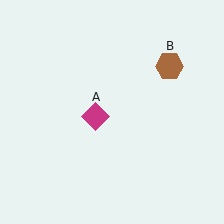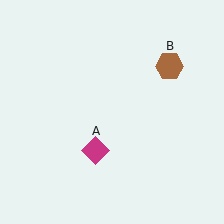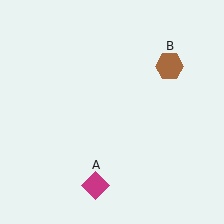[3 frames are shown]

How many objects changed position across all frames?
1 object changed position: magenta diamond (object A).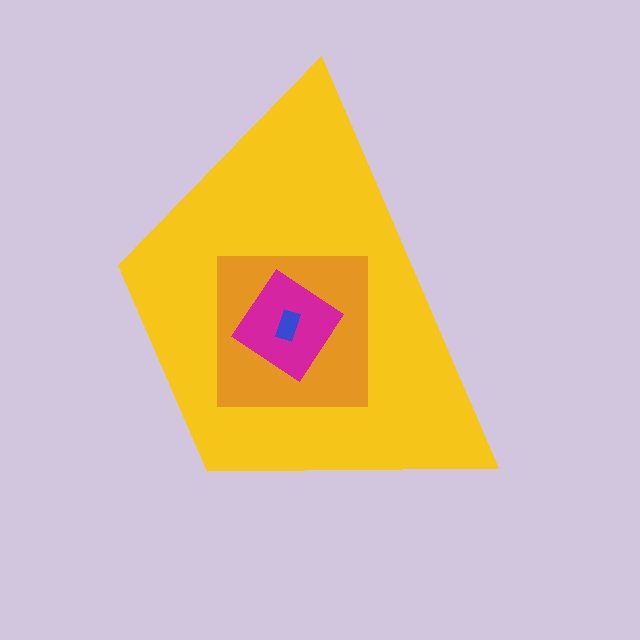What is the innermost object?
The blue rectangle.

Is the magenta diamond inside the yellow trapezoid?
Yes.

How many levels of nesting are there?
4.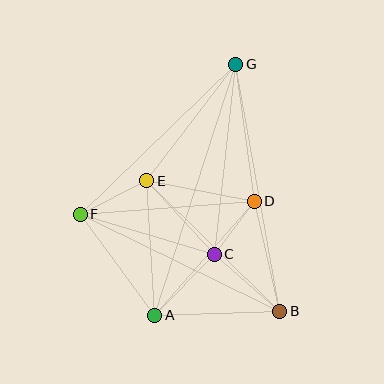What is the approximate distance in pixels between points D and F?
The distance between D and F is approximately 175 pixels.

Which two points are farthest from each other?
Points A and G are farthest from each other.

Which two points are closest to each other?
Points C and D are closest to each other.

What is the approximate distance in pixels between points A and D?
The distance between A and D is approximately 152 pixels.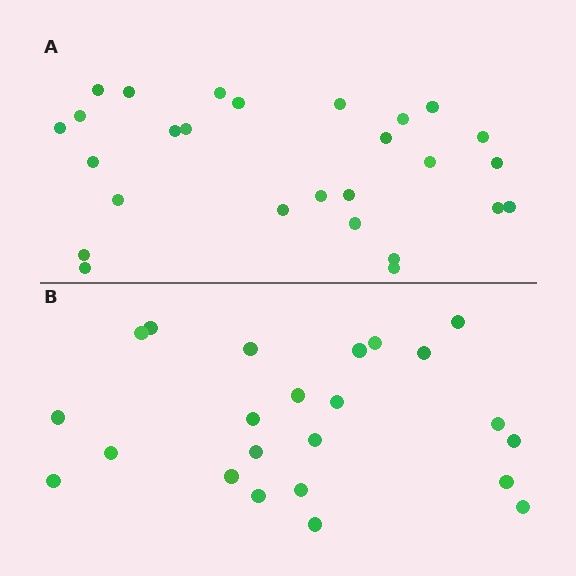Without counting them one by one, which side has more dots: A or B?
Region A (the top region) has more dots.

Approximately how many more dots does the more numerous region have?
Region A has about 4 more dots than region B.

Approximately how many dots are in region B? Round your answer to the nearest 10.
About 20 dots. (The exact count is 23, which rounds to 20.)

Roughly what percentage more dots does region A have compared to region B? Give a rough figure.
About 15% more.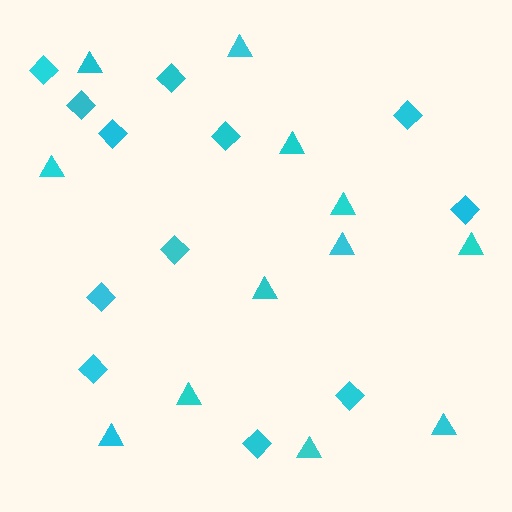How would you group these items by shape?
There are 2 groups: one group of diamonds (12) and one group of triangles (12).